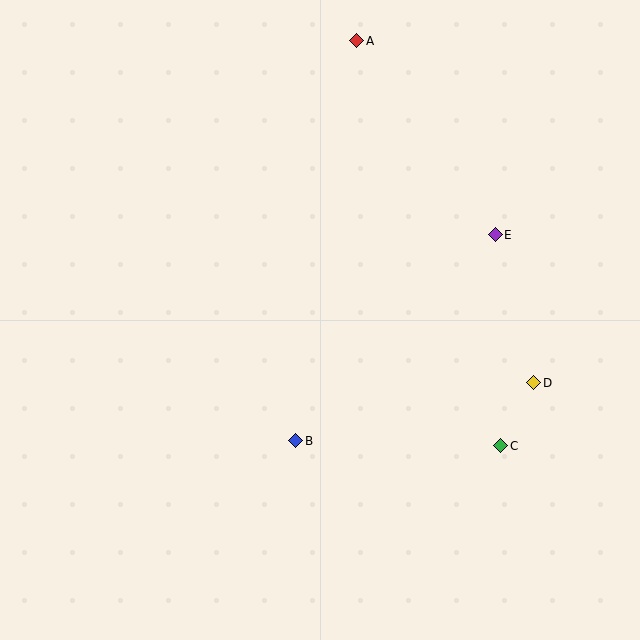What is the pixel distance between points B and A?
The distance between B and A is 405 pixels.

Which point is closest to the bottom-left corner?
Point B is closest to the bottom-left corner.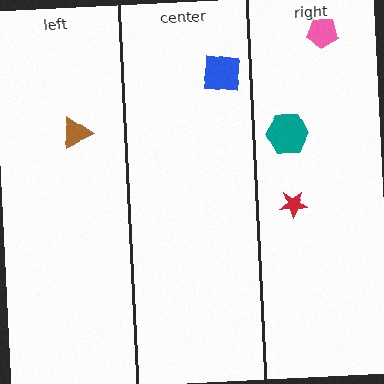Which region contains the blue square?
The center region.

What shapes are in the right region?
The pink pentagon, the teal hexagon, the red star.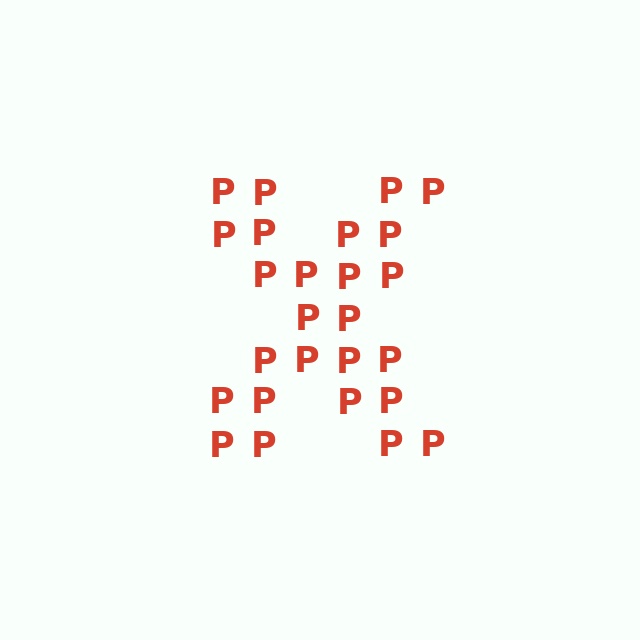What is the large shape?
The large shape is the letter X.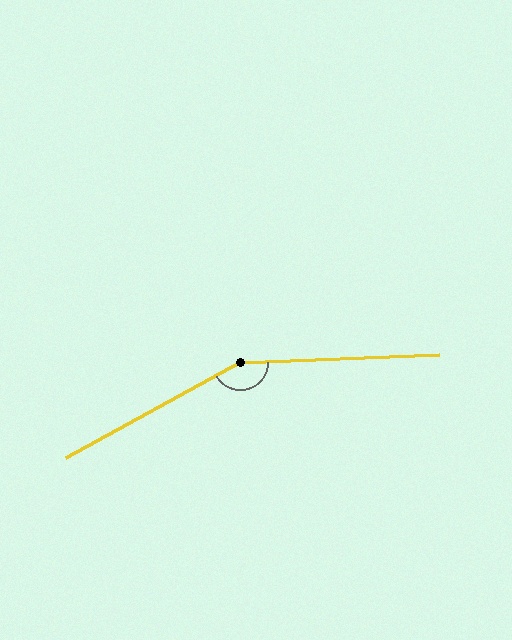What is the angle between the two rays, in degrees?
Approximately 154 degrees.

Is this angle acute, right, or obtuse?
It is obtuse.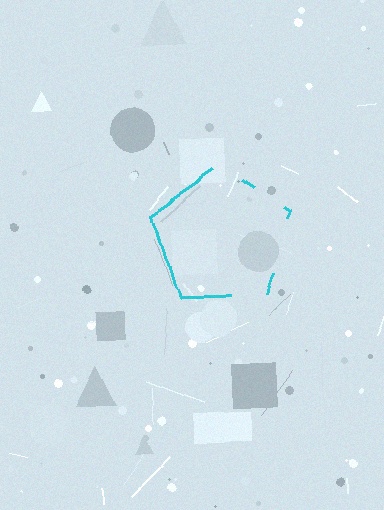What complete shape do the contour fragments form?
The contour fragments form a pentagon.